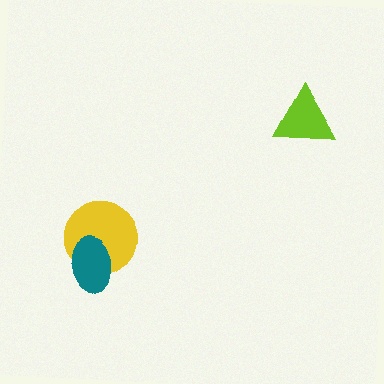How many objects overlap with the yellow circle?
1 object overlaps with the yellow circle.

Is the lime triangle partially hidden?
No, no other shape covers it.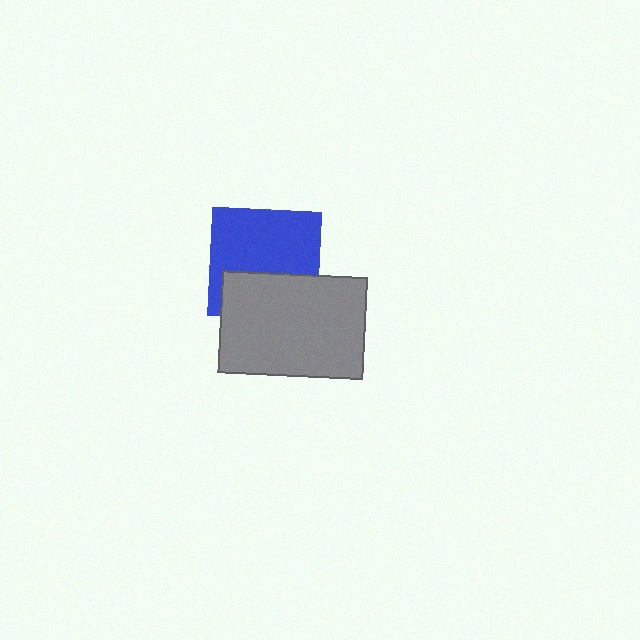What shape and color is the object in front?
The object in front is a gray rectangle.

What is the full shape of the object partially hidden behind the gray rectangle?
The partially hidden object is a blue square.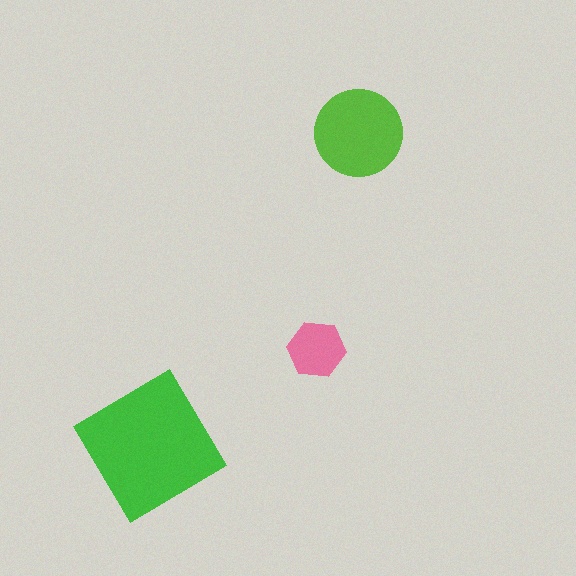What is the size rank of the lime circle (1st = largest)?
2nd.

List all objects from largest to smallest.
The green diamond, the lime circle, the pink hexagon.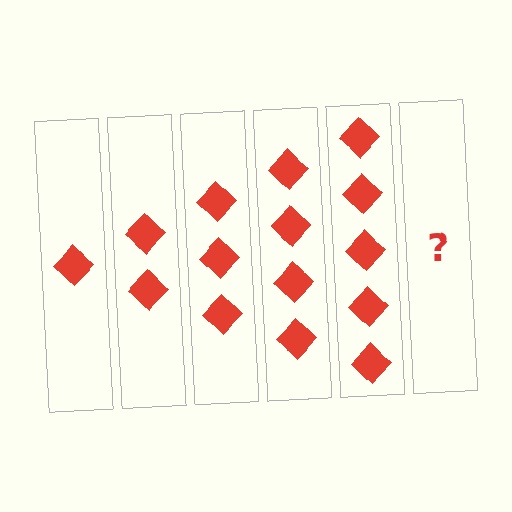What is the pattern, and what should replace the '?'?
The pattern is that each step adds one more diamond. The '?' should be 6 diamonds.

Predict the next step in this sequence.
The next step is 6 diamonds.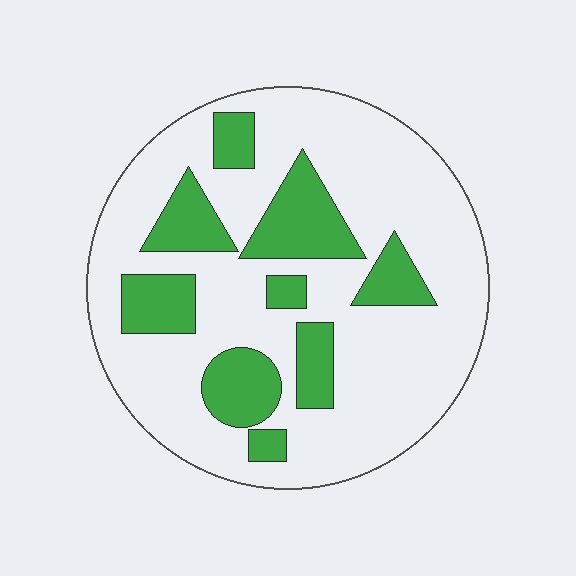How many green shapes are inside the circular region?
9.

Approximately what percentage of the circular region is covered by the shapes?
Approximately 25%.